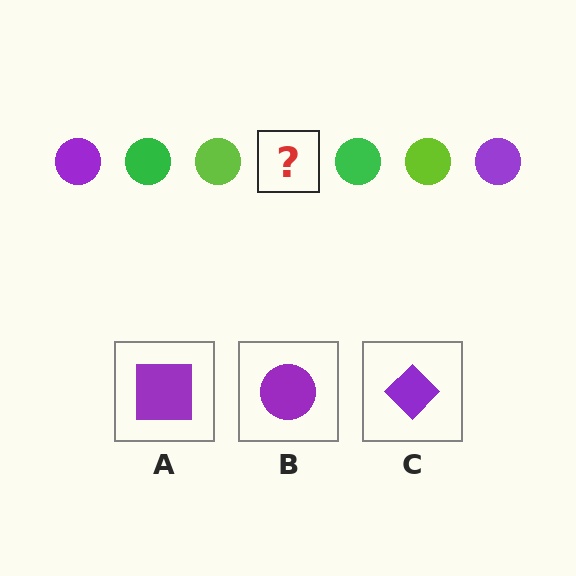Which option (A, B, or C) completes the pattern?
B.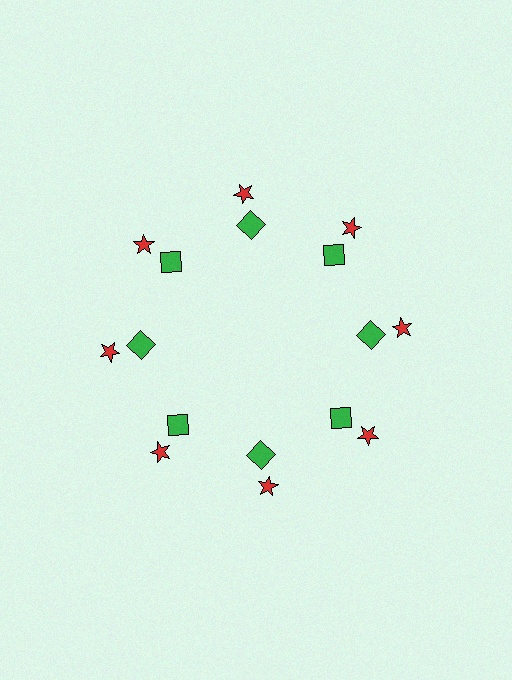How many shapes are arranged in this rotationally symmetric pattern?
There are 16 shapes, arranged in 8 groups of 2.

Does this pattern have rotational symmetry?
Yes, this pattern has 8-fold rotational symmetry. It looks the same after rotating 45 degrees around the center.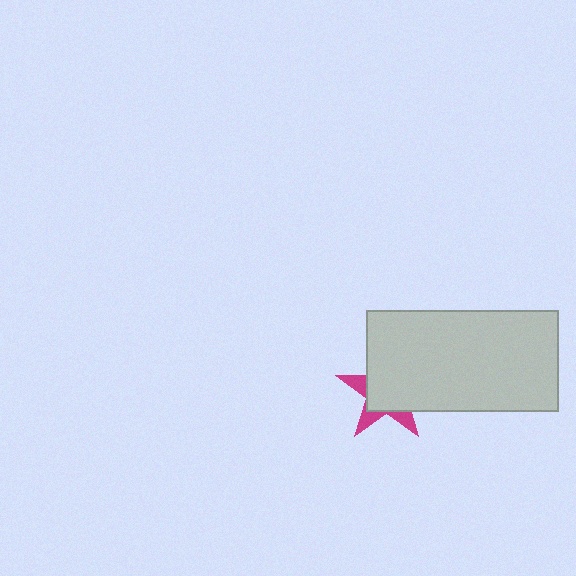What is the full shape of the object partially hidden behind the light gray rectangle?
The partially hidden object is a magenta star.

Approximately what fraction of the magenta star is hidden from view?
Roughly 69% of the magenta star is hidden behind the light gray rectangle.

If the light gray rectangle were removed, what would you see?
You would see the complete magenta star.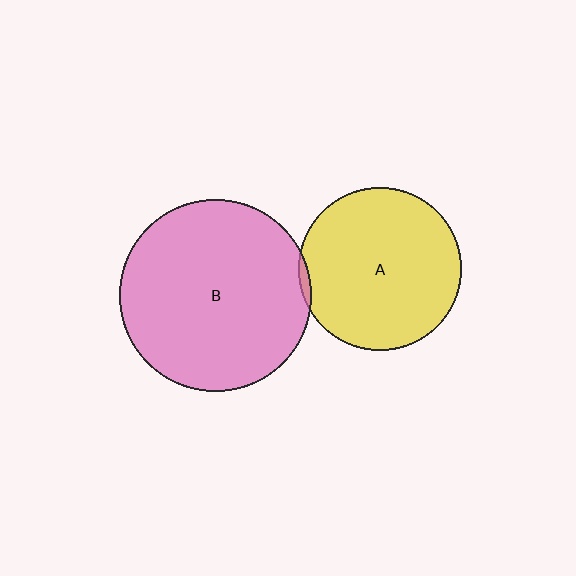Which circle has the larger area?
Circle B (pink).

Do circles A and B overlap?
Yes.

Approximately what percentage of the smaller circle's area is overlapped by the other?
Approximately 5%.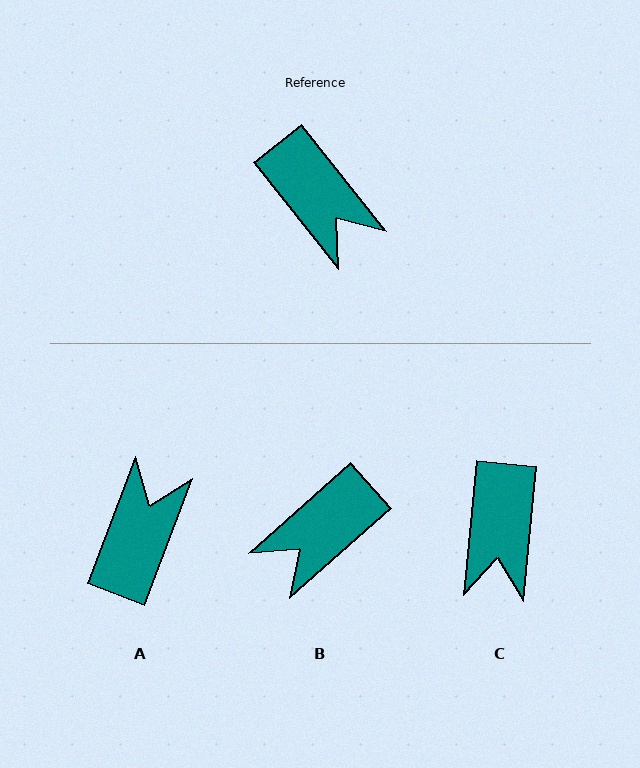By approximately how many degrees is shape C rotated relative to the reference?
Approximately 44 degrees clockwise.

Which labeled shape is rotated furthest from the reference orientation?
A, about 120 degrees away.